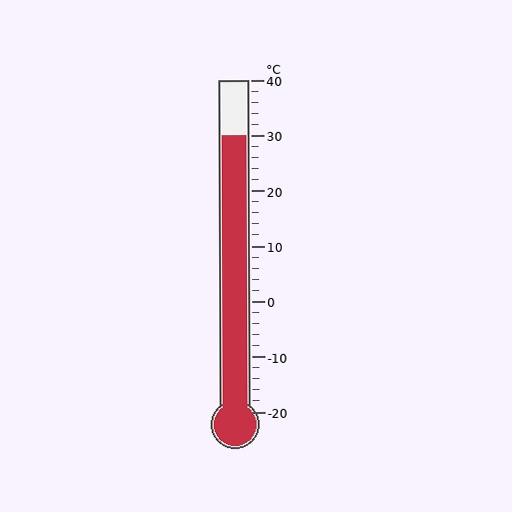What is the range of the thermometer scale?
The thermometer scale ranges from -20°C to 40°C.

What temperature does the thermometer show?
The thermometer shows approximately 30°C.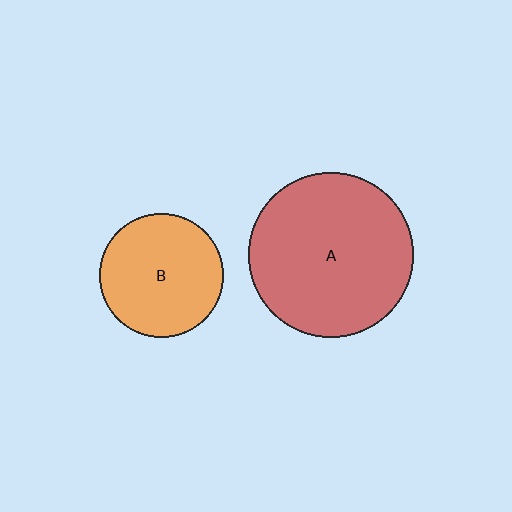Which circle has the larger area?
Circle A (red).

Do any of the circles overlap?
No, none of the circles overlap.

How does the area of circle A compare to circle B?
Approximately 1.8 times.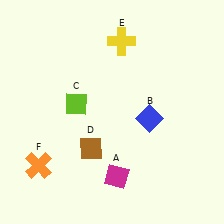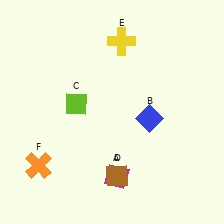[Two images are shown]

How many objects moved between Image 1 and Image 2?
1 object moved between the two images.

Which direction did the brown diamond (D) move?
The brown diamond (D) moved down.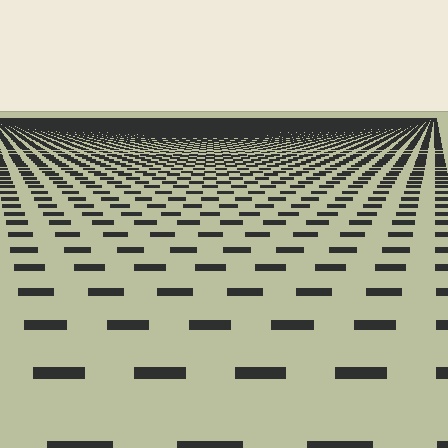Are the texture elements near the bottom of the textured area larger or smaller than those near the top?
Larger. Near the bottom, elements are closer to the viewer and appear at a bigger on-screen size.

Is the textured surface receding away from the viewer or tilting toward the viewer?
The surface is receding away from the viewer. Texture elements get smaller and denser toward the top.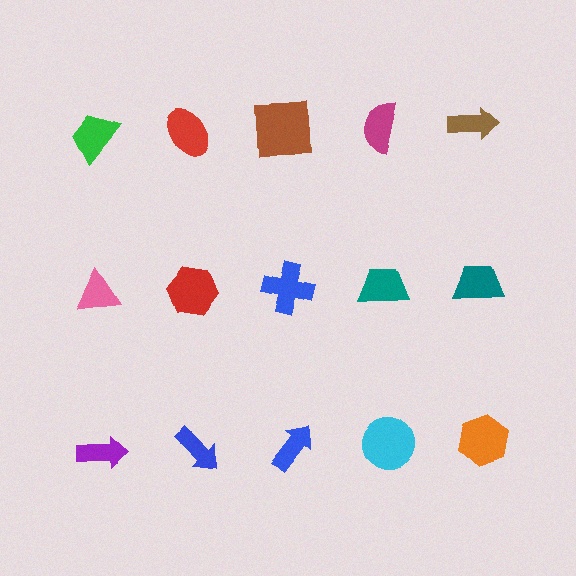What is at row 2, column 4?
A teal trapezoid.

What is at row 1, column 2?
A red ellipse.